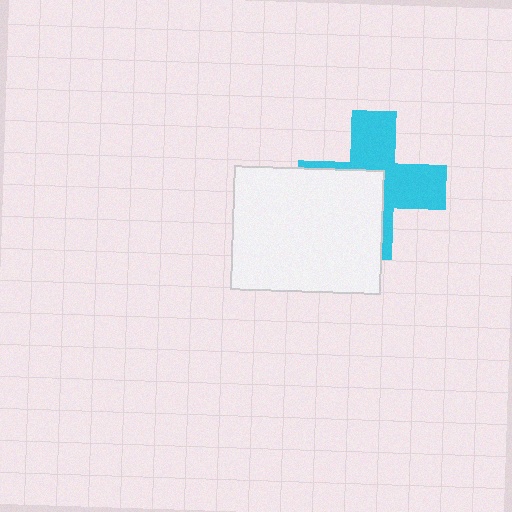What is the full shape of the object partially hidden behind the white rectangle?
The partially hidden object is a cyan cross.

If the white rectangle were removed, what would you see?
You would see the complete cyan cross.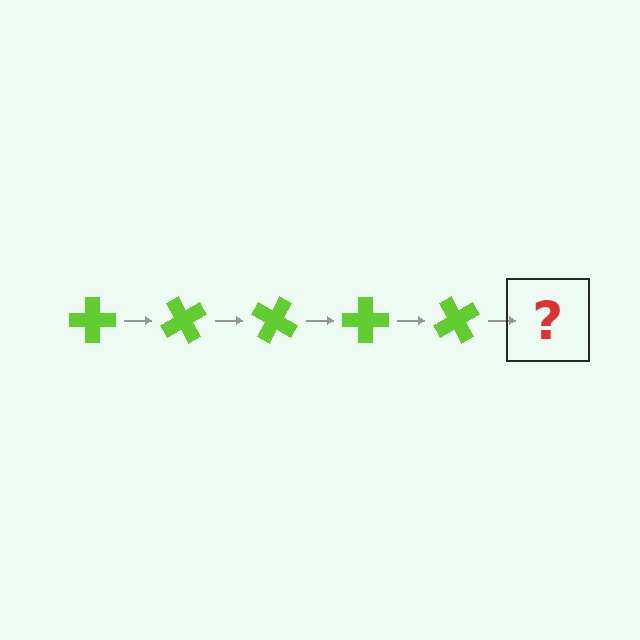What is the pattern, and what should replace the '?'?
The pattern is that the cross rotates 60 degrees each step. The '?' should be a lime cross rotated 300 degrees.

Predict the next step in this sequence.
The next step is a lime cross rotated 300 degrees.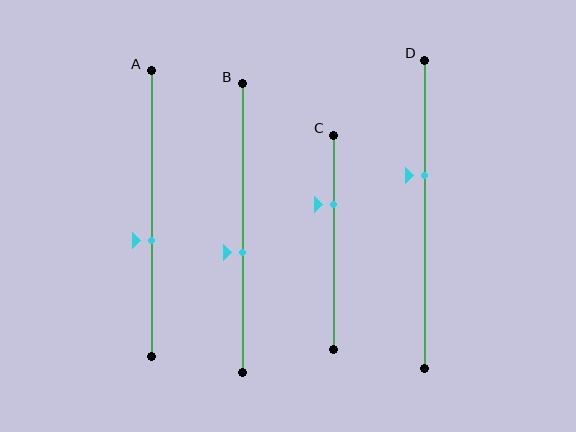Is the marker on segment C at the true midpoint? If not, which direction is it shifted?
No, the marker on segment C is shifted upward by about 18% of the segment length.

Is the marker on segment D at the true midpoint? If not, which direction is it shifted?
No, the marker on segment D is shifted upward by about 13% of the segment length.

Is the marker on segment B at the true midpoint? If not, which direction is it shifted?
No, the marker on segment B is shifted downward by about 9% of the segment length.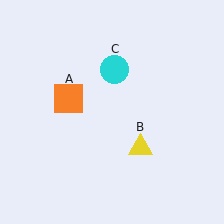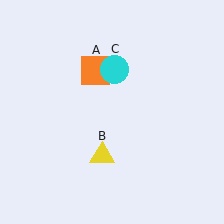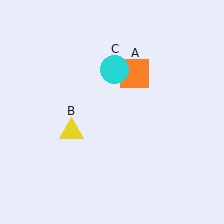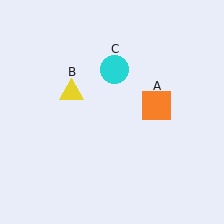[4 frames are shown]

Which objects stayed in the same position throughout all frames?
Cyan circle (object C) remained stationary.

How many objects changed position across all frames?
2 objects changed position: orange square (object A), yellow triangle (object B).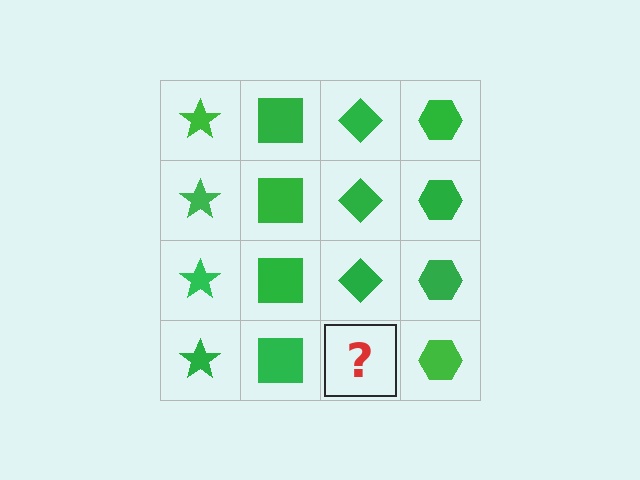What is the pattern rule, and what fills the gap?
The rule is that each column has a consistent shape. The gap should be filled with a green diamond.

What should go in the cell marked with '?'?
The missing cell should contain a green diamond.